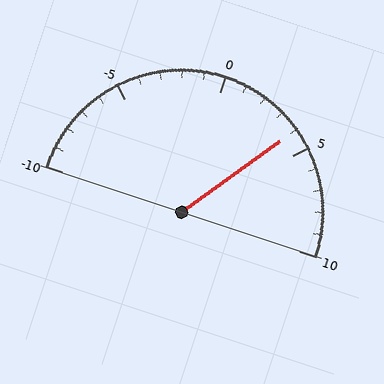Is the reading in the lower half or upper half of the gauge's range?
The reading is in the upper half of the range (-10 to 10).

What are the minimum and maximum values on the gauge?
The gauge ranges from -10 to 10.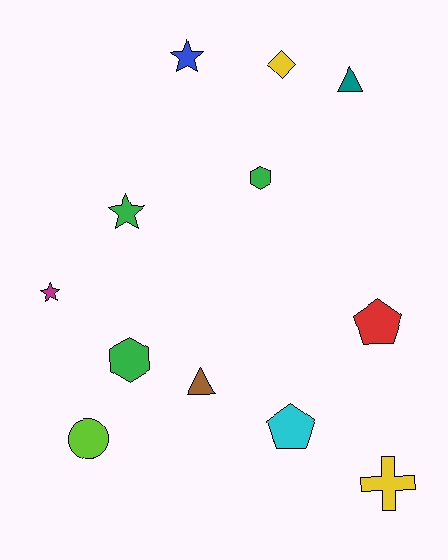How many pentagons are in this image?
There are 2 pentagons.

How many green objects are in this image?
There are 3 green objects.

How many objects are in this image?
There are 12 objects.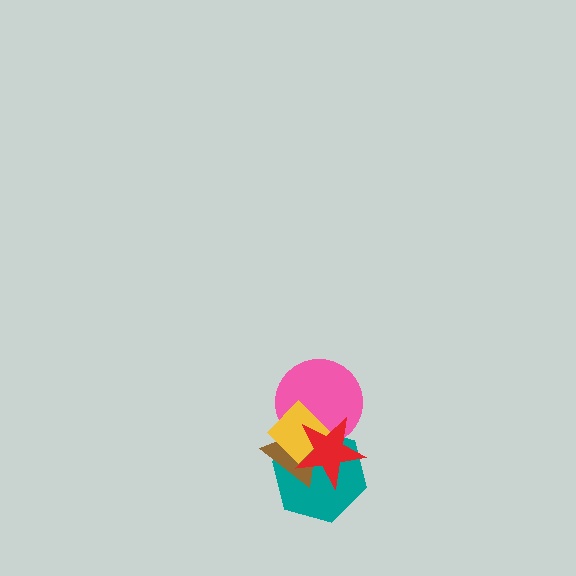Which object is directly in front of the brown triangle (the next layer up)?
The pink circle is directly in front of the brown triangle.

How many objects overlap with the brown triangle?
4 objects overlap with the brown triangle.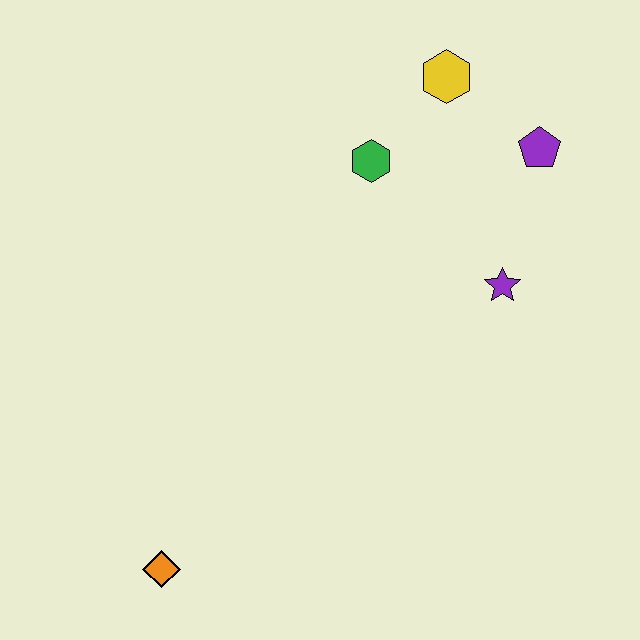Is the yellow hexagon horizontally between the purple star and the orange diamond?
Yes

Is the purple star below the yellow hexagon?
Yes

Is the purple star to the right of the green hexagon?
Yes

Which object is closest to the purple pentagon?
The yellow hexagon is closest to the purple pentagon.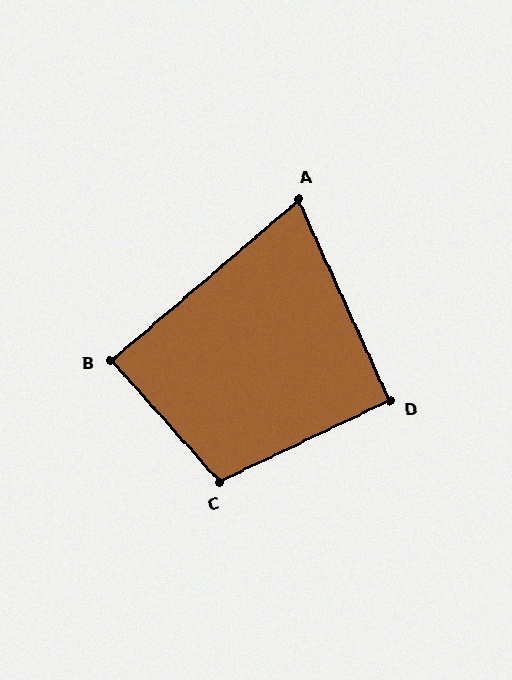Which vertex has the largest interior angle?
C, at approximately 106 degrees.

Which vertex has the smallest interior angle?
A, at approximately 74 degrees.